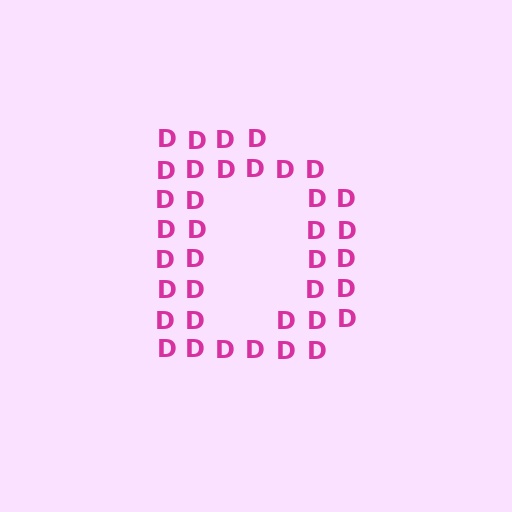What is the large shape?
The large shape is the letter D.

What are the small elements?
The small elements are letter D's.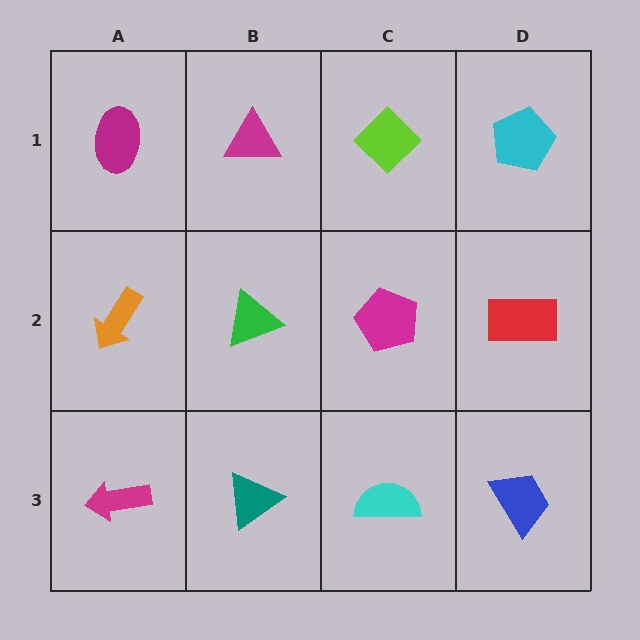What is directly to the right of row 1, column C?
A cyan pentagon.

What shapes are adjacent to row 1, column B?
A green triangle (row 2, column B), a magenta ellipse (row 1, column A), a lime diamond (row 1, column C).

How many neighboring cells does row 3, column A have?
2.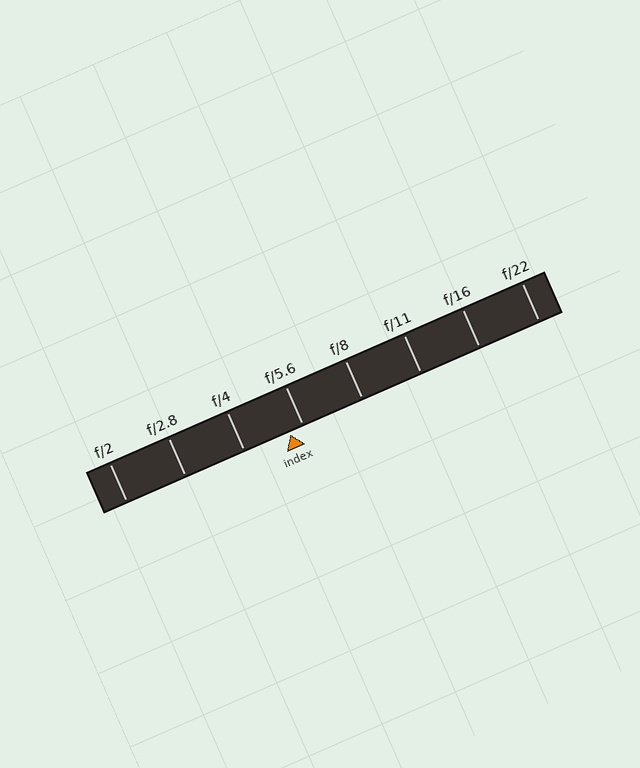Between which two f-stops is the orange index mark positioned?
The index mark is between f/4 and f/5.6.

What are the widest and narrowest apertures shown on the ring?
The widest aperture shown is f/2 and the narrowest is f/22.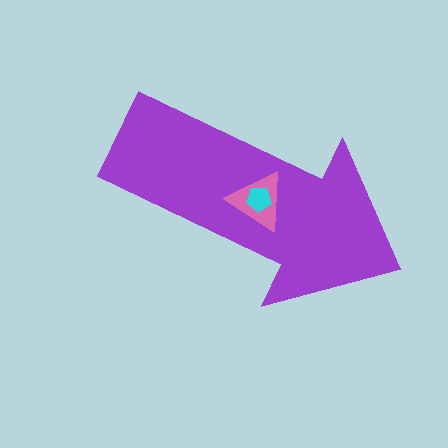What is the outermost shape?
The purple arrow.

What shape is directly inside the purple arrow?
The pink triangle.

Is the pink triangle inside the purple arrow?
Yes.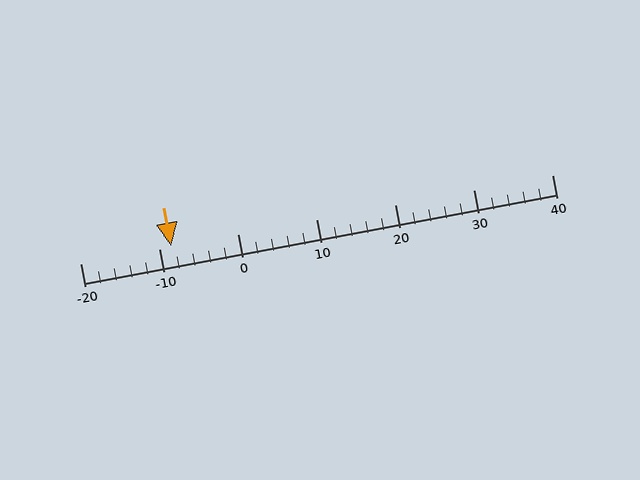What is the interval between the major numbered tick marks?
The major tick marks are spaced 10 units apart.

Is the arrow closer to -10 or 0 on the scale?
The arrow is closer to -10.